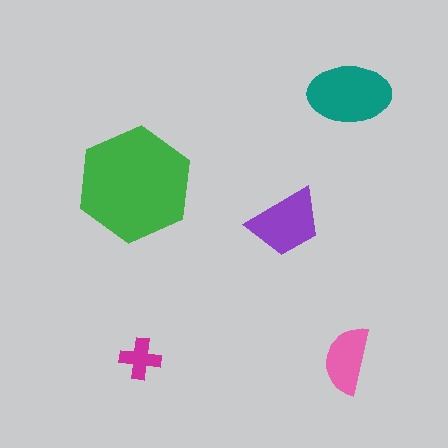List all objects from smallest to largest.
The magenta cross, the pink semicircle, the purple trapezoid, the teal ellipse, the green hexagon.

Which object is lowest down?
The pink semicircle is bottommost.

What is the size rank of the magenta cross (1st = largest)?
5th.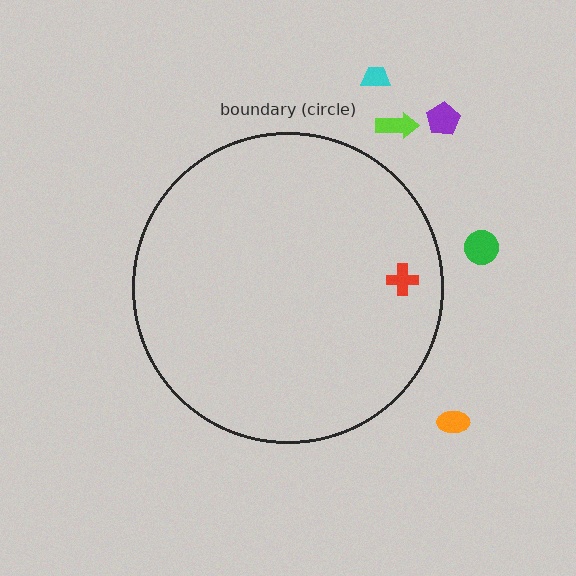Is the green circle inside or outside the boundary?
Outside.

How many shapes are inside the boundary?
1 inside, 5 outside.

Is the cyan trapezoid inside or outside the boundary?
Outside.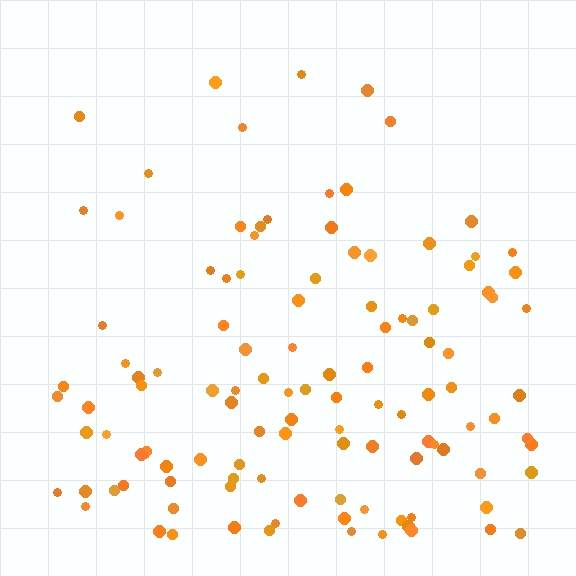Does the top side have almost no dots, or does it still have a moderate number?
Still a moderate number, just noticeably fewer than the bottom.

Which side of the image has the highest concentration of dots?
The bottom.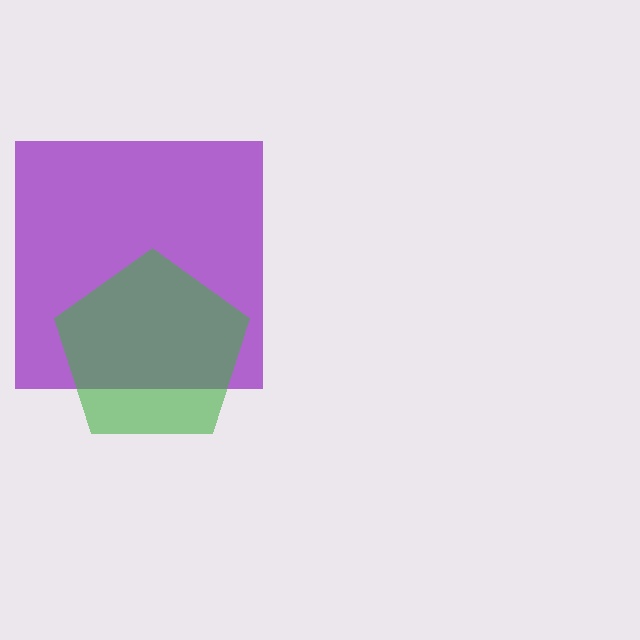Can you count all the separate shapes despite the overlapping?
Yes, there are 2 separate shapes.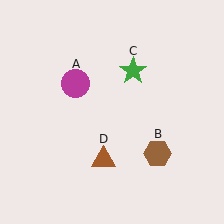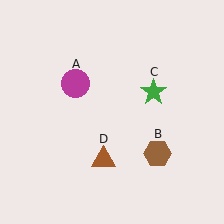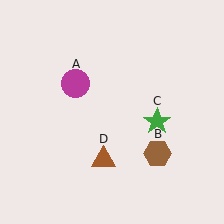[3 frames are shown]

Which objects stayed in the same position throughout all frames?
Magenta circle (object A) and brown hexagon (object B) and brown triangle (object D) remained stationary.